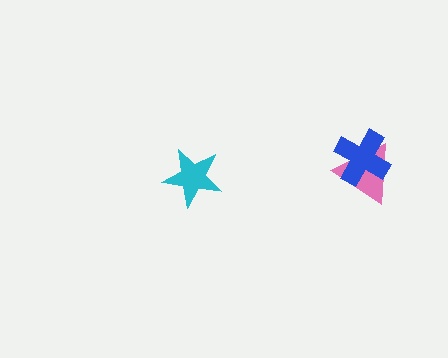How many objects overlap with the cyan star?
0 objects overlap with the cyan star.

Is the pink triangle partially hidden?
Yes, it is partially covered by another shape.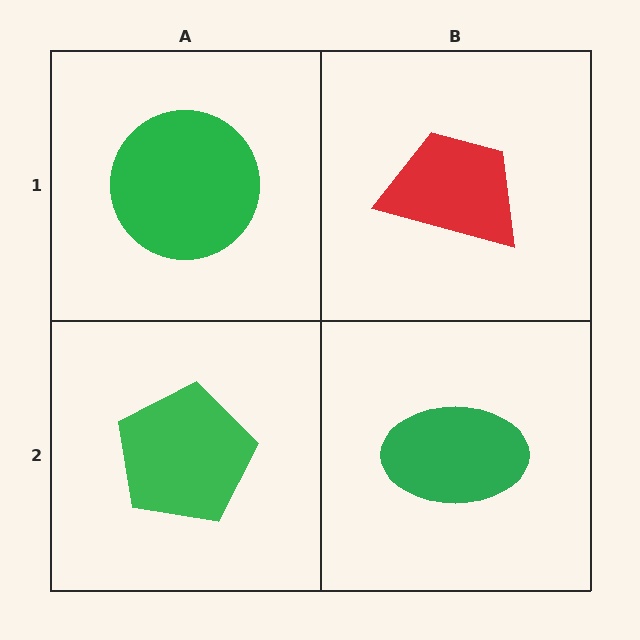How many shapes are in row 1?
2 shapes.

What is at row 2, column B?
A green ellipse.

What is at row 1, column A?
A green circle.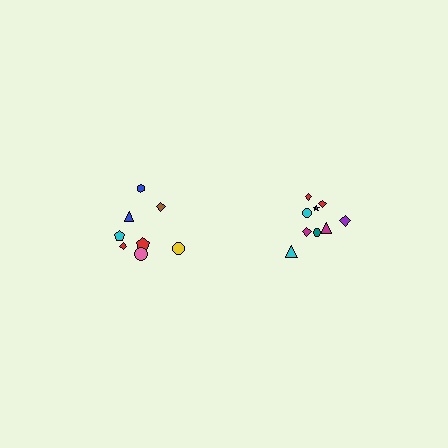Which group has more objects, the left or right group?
The right group.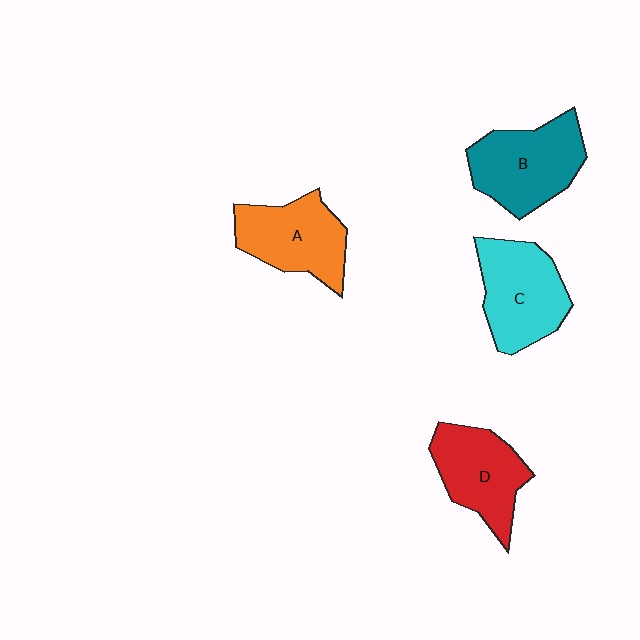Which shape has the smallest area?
Shape D (red).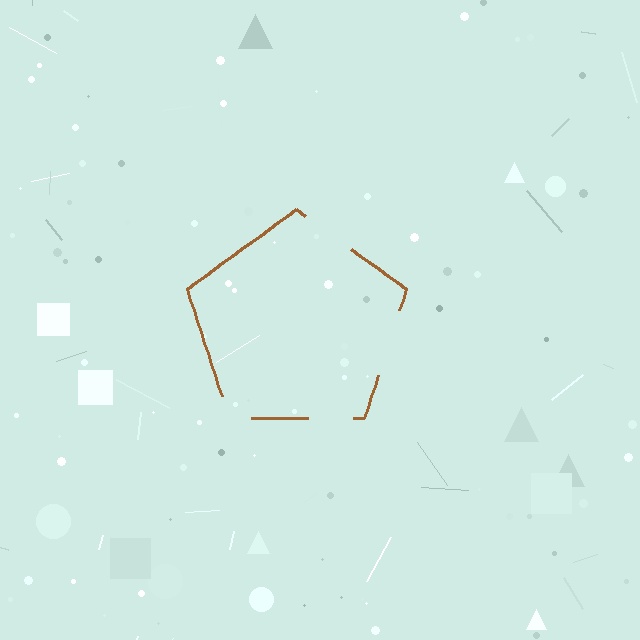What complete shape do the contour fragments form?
The contour fragments form a pentagon.